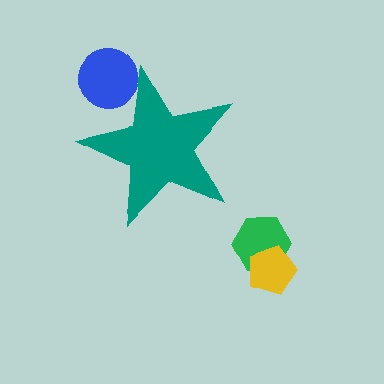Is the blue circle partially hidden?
Yes, the blue circle is partially hidden behind the teal star.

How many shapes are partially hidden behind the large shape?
1 shape is partially hidden.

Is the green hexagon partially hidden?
No, the green hexagon is fully visible.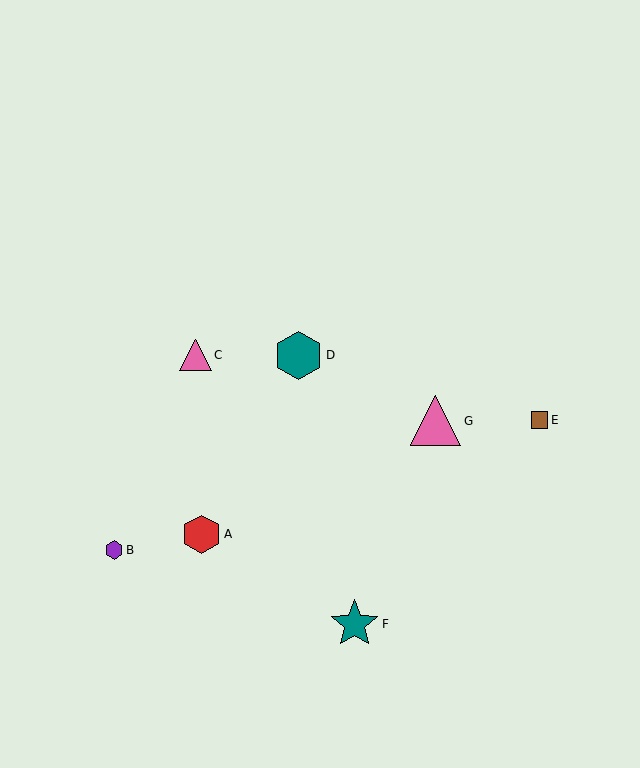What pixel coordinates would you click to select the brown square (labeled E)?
Click at (540, 420) to select the brown square E.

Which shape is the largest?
The pink triangle (labeled G) is the largest.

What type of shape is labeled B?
Shape B is a purple hexagon.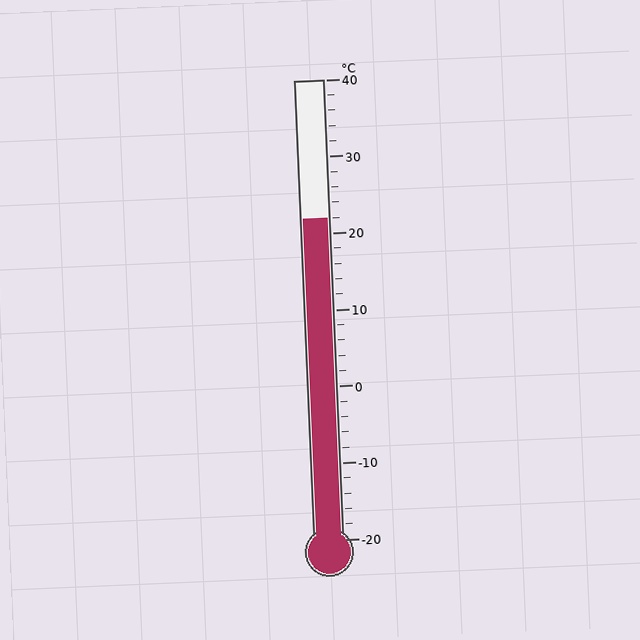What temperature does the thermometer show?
The thermometer shows approximately 22°C.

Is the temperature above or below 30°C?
The temperature is below 30°C.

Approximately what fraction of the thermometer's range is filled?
The thermometer is filled to approximately 70% of its range.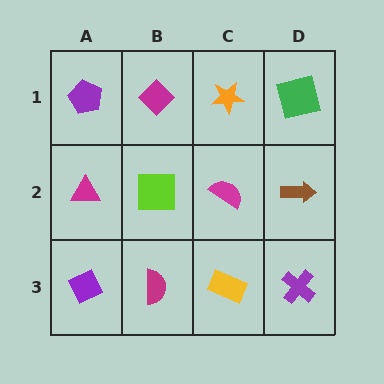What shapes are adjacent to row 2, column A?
A purple pentagon (row 1, column A), a purple diamond (row 3, column A), a lime square (row 2, column B).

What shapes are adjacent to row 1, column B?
A lime square (row 2, column B), a purple pentagon (row 1, column A), an orange star (row 1, column C).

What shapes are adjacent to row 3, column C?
A magenta semicircle (row 2, column C), a magenta semicircle (row 3, column B), a purple cross (row 3, column D).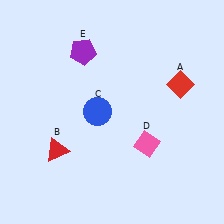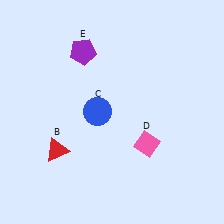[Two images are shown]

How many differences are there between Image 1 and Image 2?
There is 1 difference between the two images.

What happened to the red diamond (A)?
The red diamond (A) was removed in Image 2. It was in the top-right area of Image 1.